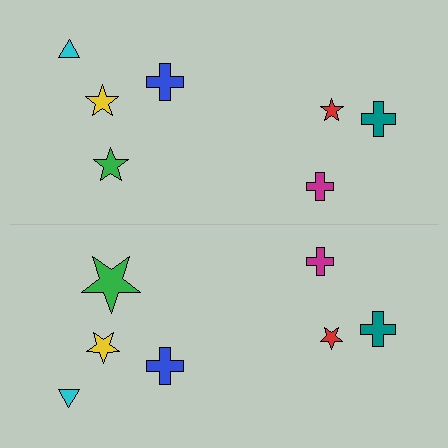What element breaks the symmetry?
The green star on the bottom side has a different size than its mirror counterpart.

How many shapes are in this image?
There are 14 shapes in this image.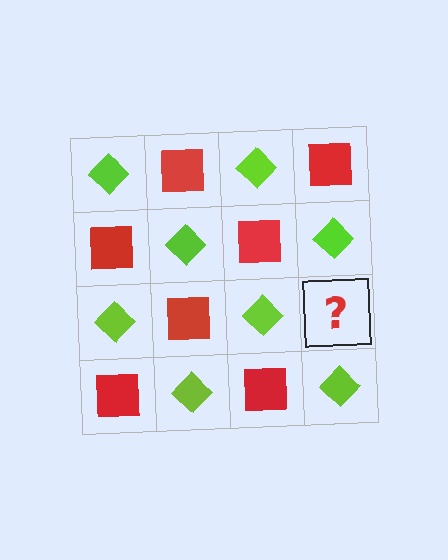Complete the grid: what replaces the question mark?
The question mark should be replaced with a red square.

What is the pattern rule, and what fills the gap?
The rule is that it alternates lime diamond and red square in a checkerboard pattern. The gap should be filled with a red square.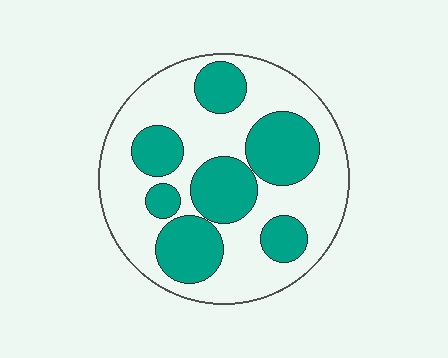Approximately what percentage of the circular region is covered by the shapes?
Approximately 40%.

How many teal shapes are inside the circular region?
7.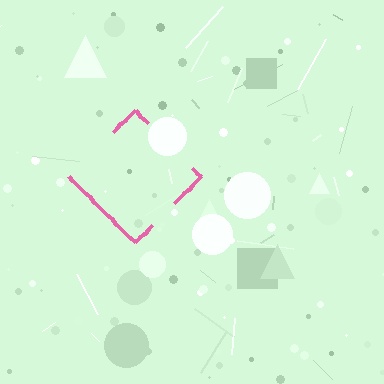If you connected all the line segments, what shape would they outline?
They would outline a diamond.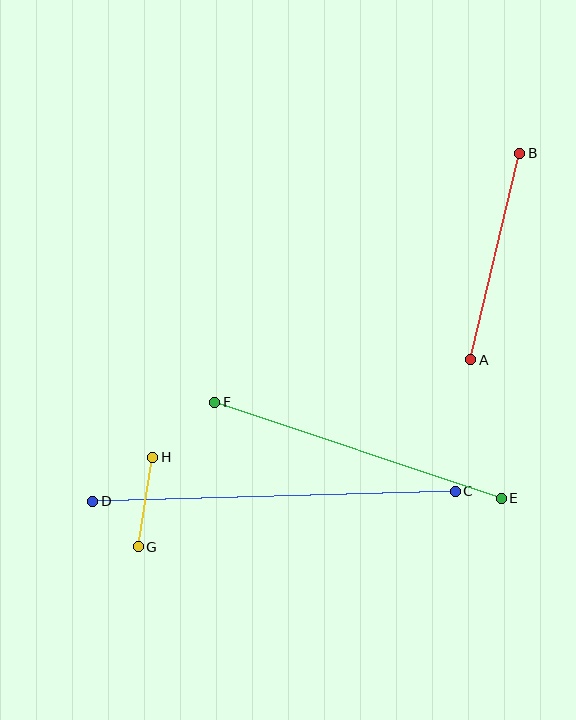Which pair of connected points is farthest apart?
Points C and D are farthest apart.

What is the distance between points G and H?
The distance is approximately 91 pixels.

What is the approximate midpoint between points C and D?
The midpoint is at approximately (274, 496) pixels.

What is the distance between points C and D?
The distance is approximately 362 pixels.